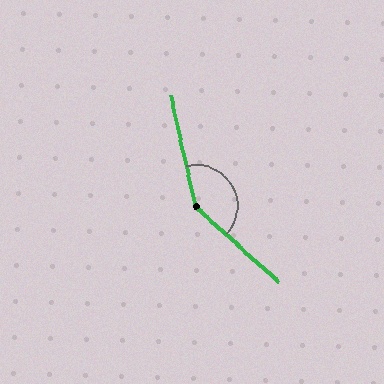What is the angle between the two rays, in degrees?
Approximately 145 degrees.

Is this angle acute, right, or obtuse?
It is obtuse.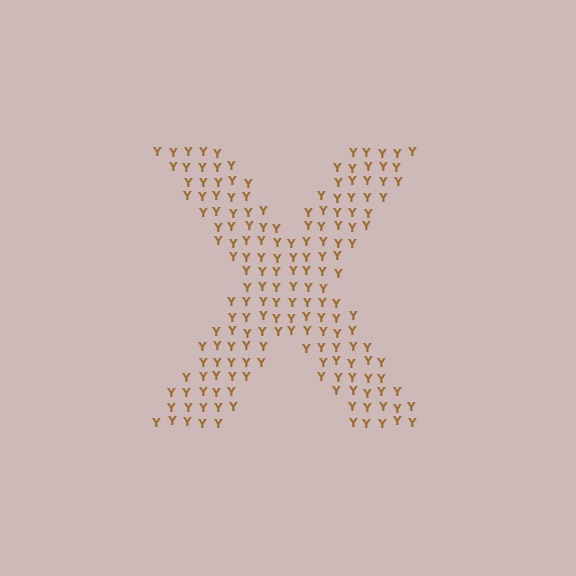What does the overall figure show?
The overall figure shows the letter X.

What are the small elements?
The small elements are letter Y's.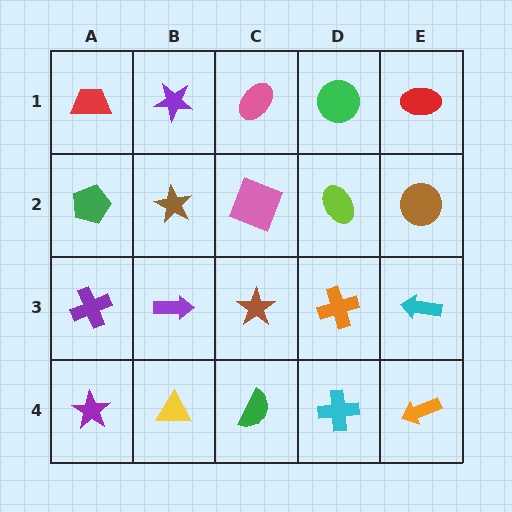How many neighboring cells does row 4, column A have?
2.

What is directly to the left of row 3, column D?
A brown star.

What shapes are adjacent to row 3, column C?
A pink square (row 2, column C), a green semicircle (row 4, column C), a purple arrow (row 3, column B), an orange cross (row 3, column D).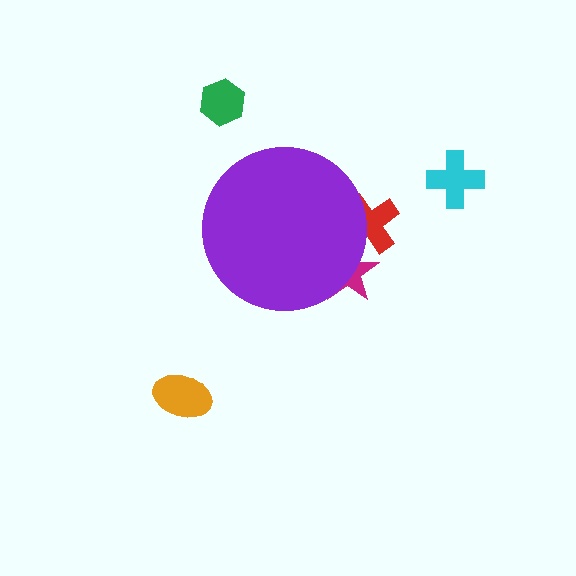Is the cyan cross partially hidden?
No, the cyan cross is fully visible.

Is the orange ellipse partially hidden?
No, the orange ellipse is fully visible.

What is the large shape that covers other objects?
A purple circle.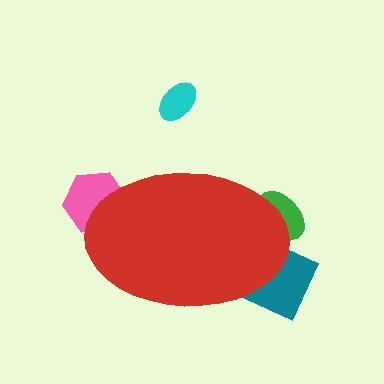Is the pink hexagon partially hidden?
Yes, the pink hexagon is partially hidden behind the red ellipse.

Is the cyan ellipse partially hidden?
No, the cyan ellipse is fully visible.